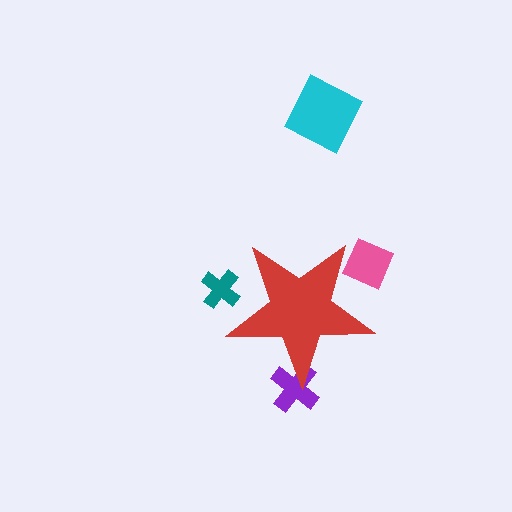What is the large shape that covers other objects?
A red star.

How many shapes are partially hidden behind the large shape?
3 shapes are partially hidden.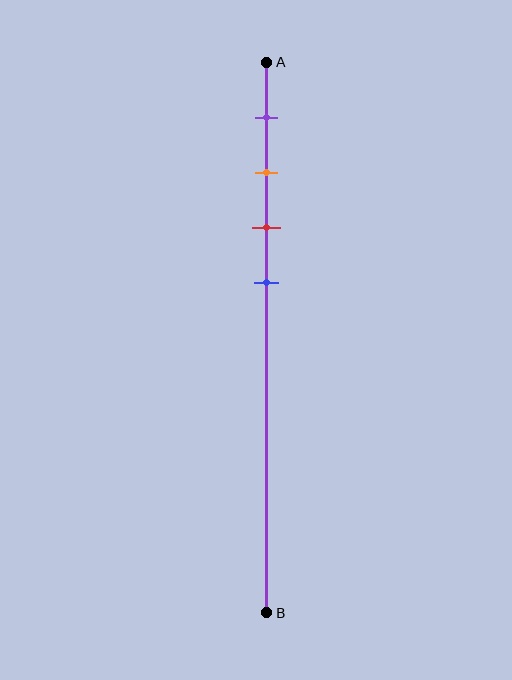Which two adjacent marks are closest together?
The orange and red marks are the closest adjacent pair.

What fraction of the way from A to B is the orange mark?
The orange mark is approximately 20% (0.2) of the way from A to B.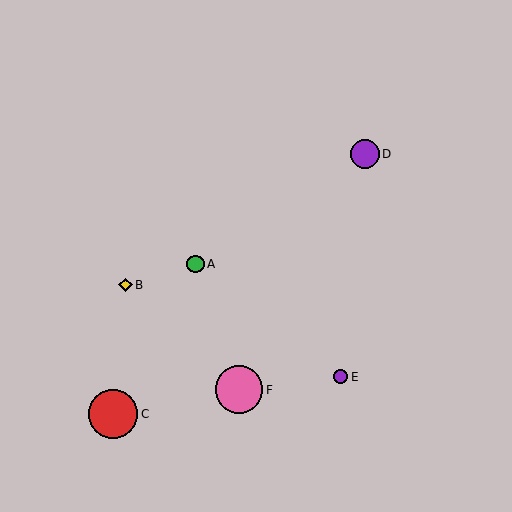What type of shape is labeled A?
Shape A is a green circle.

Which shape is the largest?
The red circle (labeled C) is the largest.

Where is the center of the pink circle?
The center of the pink circle is at (239, 390).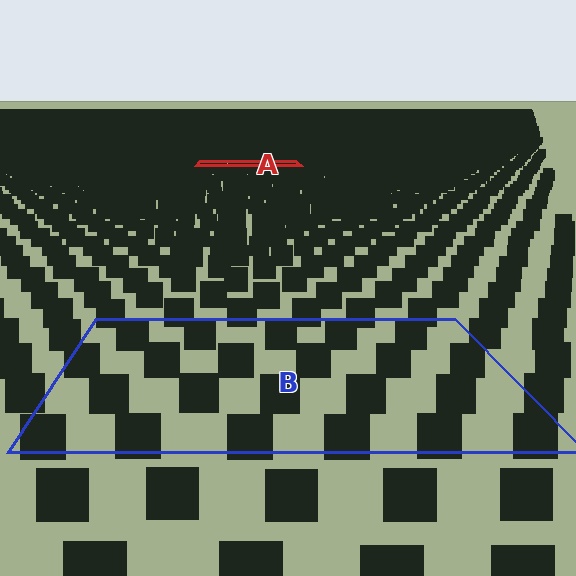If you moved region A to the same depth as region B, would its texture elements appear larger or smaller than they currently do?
They would appear larger. At a closer depth, the same texture elements are projected at a bigger on-screen size.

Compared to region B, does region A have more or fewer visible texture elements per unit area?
Region A has more texture elements per unit area — they are packed more densely because it is farther away.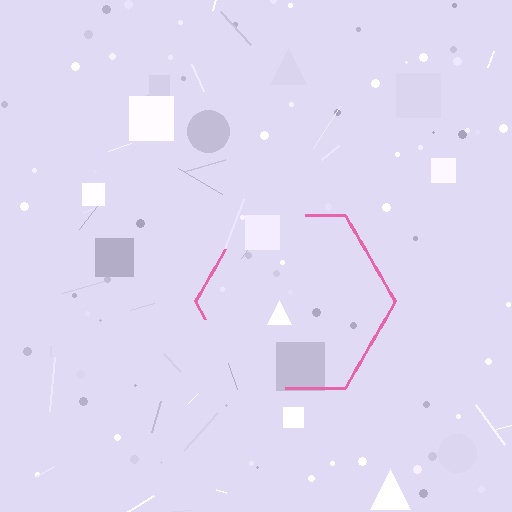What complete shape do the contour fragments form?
The contour fragments form a hexagon.